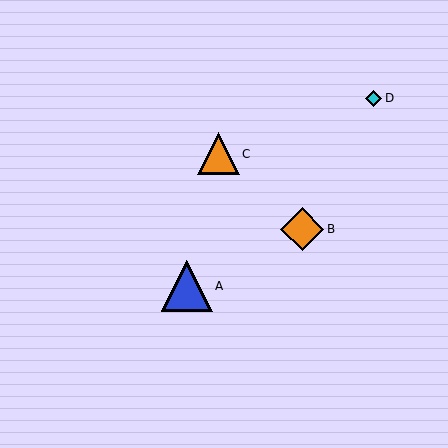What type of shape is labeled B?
Shape B is an orange diamond.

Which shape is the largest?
The blue triangle (labeled A) is the largest.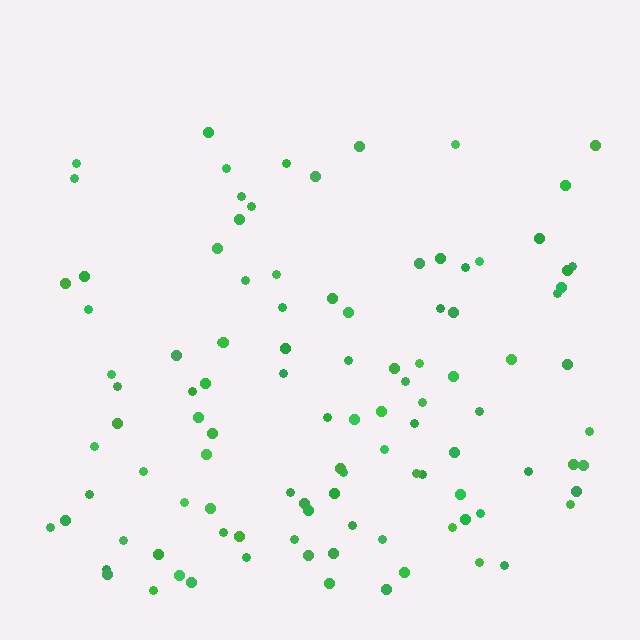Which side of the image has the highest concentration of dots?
The bottom.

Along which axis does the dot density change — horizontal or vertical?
Vertical.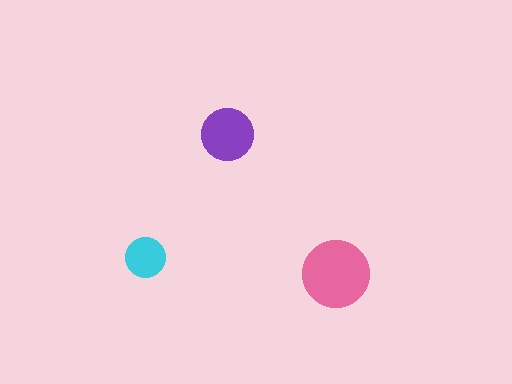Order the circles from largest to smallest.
the pink one, the purple one, the cyan one.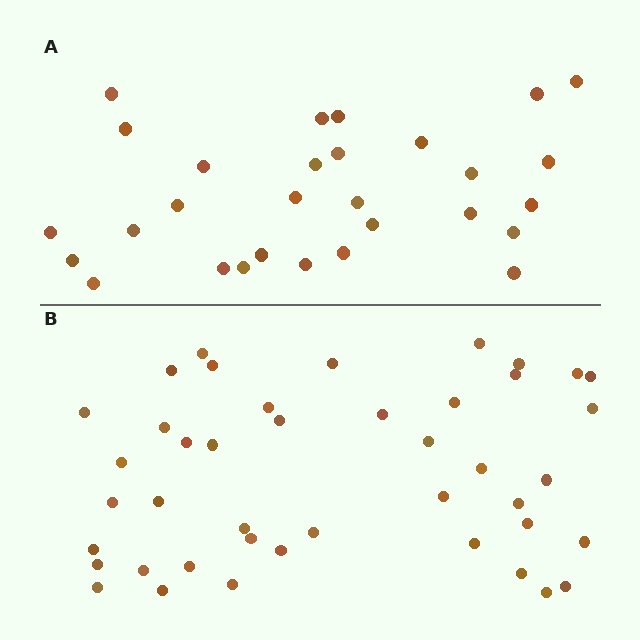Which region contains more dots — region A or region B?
Region B (the bottom region) has more dots.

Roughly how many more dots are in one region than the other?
Region B has approximately 15 more dots than region A.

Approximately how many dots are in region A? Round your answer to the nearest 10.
About 30 dots. (The exact count is 29, which rounds to 30.)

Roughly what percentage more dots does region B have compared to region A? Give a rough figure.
About 50% more.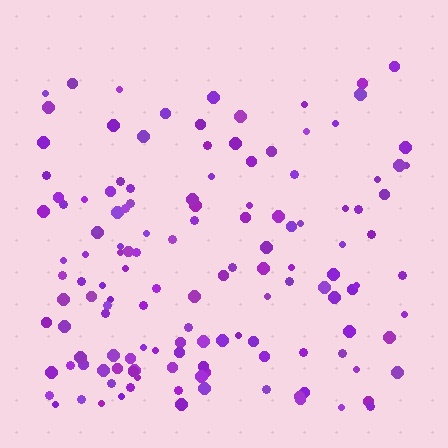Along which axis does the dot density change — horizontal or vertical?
Vertical.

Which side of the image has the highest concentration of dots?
The bottom.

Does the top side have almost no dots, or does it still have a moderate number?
Still a moderate number, just noticeably fewer than the bottom.